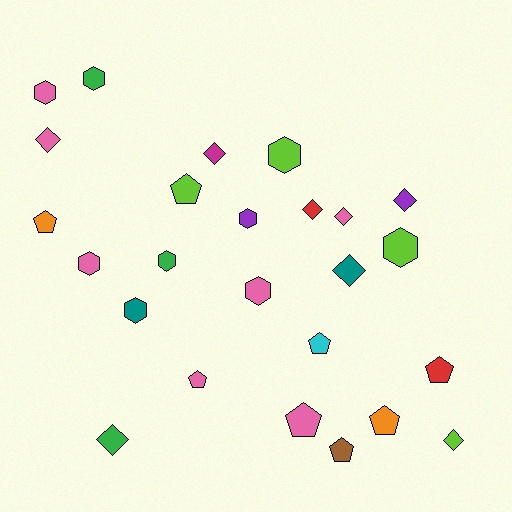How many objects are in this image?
There are 25 objects.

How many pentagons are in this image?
There are 8 pentagons.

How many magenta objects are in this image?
There is 1 magenta object.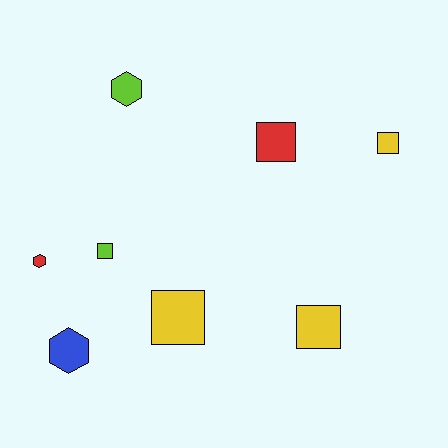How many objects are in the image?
There are 8 objects.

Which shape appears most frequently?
Square, with 5 objects.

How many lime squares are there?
There is 1 lime square.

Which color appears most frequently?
Yellow, with 3 objects.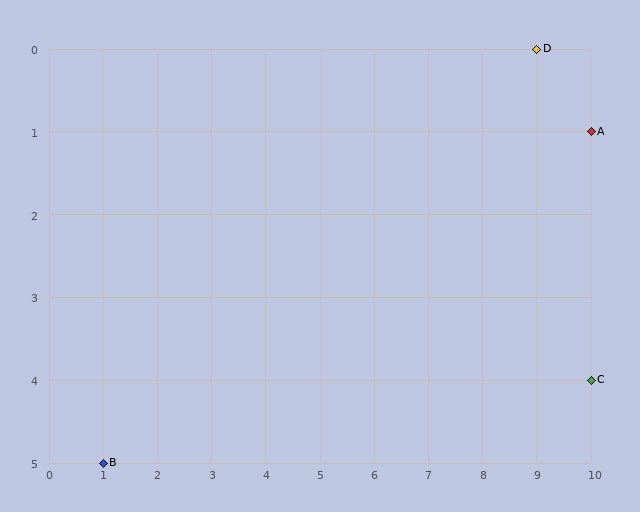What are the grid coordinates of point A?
Point A is at grid coordinates (10, 1).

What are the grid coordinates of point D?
Point D is at grid coordinates (9, 0).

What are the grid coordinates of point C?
Point C is at grid coordinates (10, 4).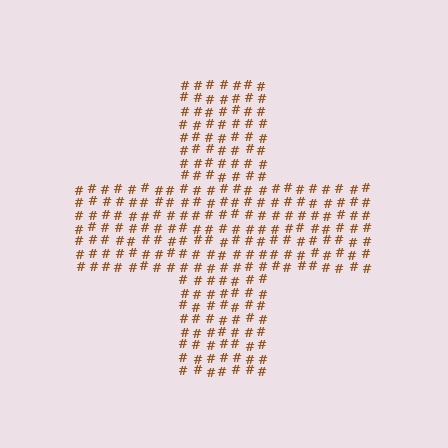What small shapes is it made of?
It is made of small hash symbols.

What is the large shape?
The large shape is a cross.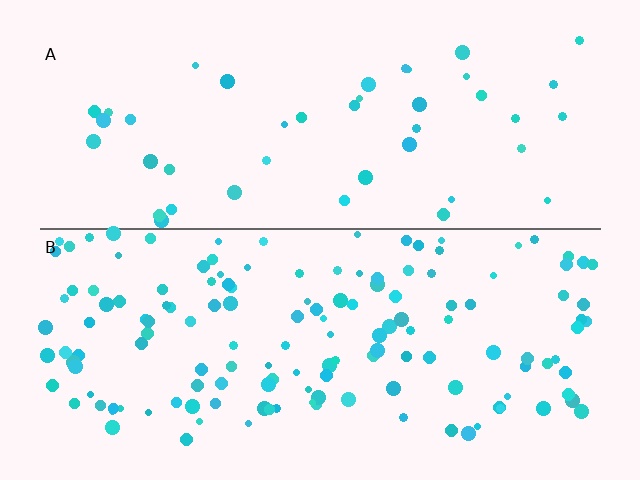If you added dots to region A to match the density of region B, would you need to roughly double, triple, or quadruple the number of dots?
Approximately triple.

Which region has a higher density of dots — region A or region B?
B (the bottom).